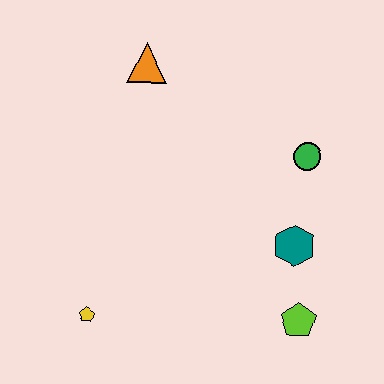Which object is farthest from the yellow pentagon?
The green circle is farthest from the yellow pentagon.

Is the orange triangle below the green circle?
No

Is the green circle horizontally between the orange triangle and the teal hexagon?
No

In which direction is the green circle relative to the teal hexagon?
The green circle is above the teal hexagon.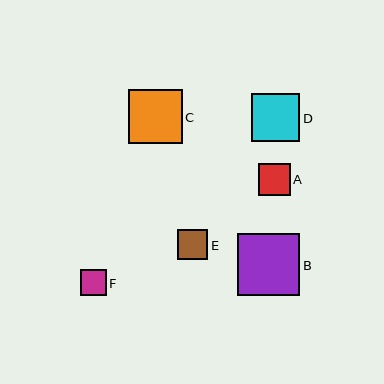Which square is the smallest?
Square F is the smallest with a size of approximately 26 pixels.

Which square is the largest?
Square B is the largest with a size of approximately 62 pixels.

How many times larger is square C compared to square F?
Square C is approximately 2.1 times the size of square F.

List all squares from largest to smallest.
From largest to smallest: B, C, D, A, E, F.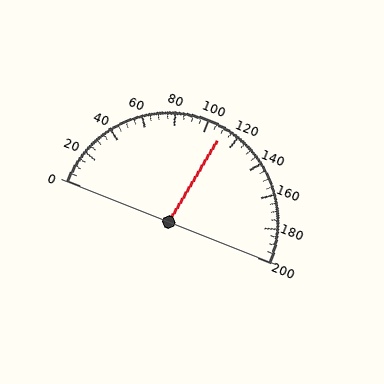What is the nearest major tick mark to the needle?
The nearest major tick mark is 120.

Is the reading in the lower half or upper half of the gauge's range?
The reading is in the upper half of the range (0 to 200).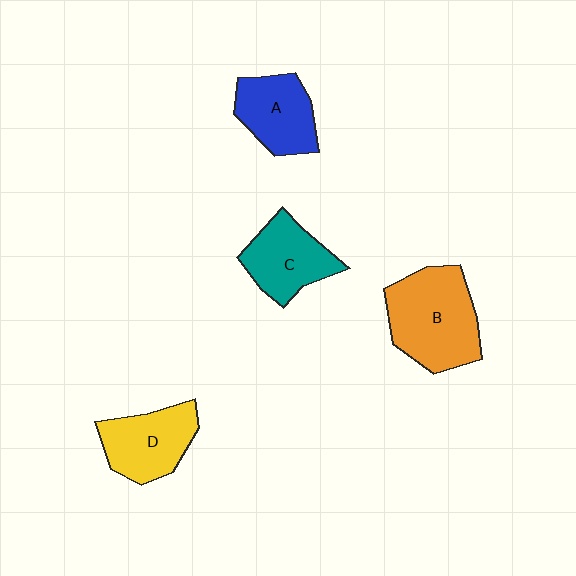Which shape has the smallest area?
Shape A (blue).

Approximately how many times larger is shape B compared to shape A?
Approximately 1.5 times.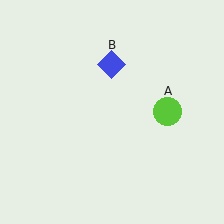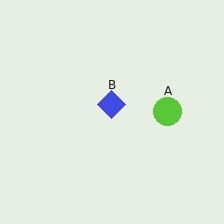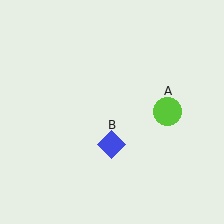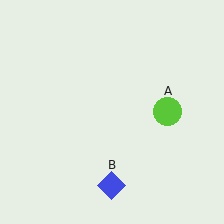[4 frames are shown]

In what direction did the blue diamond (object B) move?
The blue diamond (object B) moved down.